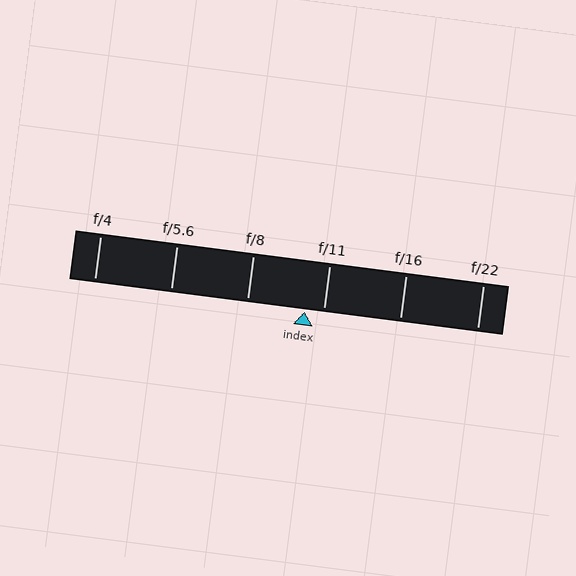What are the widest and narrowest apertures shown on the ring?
The widest aperture shown is f/4 and the narrowest is f/22.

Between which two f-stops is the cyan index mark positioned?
The index mark is between f/8 and f/11.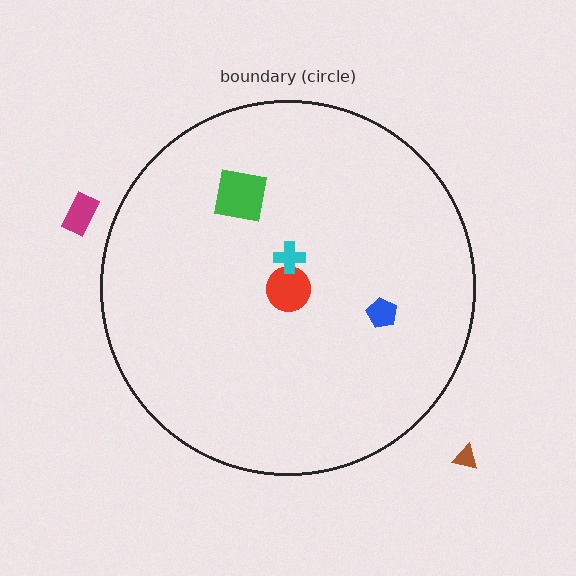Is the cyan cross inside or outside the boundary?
Inside.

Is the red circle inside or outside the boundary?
Inside.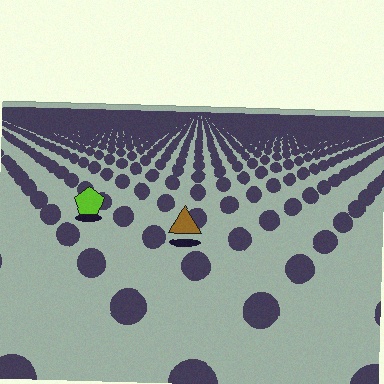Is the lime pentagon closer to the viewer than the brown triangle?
No. The brown triangle is closer — you can tell from the texture gradient: the ground texture is coarser near it.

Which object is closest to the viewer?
The brown triangle is closest. The texture marks near it are larger and more spread out.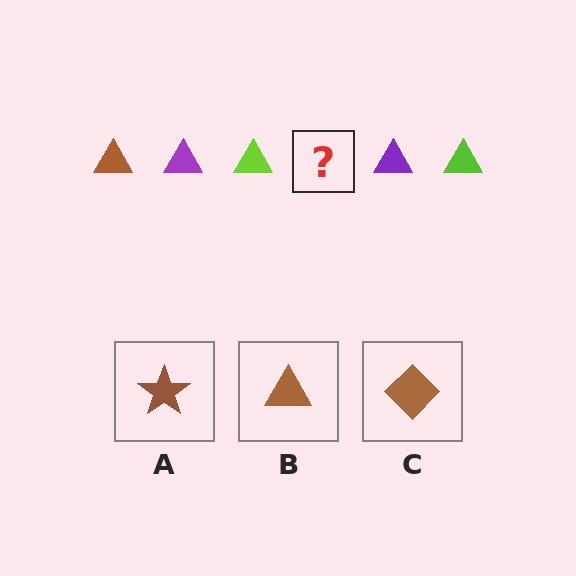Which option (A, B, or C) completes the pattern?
B.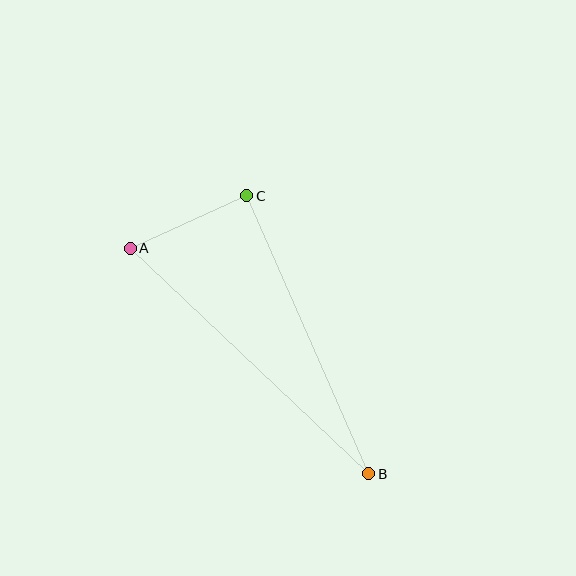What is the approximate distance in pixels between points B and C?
The distance between B and C is approximately 304 pixels.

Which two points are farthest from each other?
Points A and B are farthest from each other.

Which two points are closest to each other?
Points A and C are closest to each other.